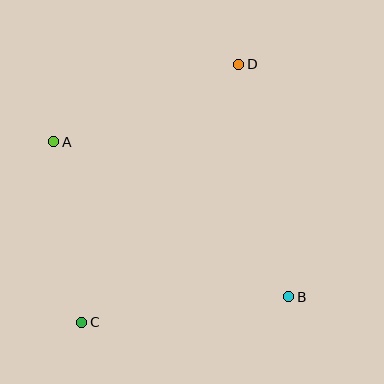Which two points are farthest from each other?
Points C and D are farthest from each other.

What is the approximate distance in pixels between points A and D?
The distance between A and D is approximately 201 pixels.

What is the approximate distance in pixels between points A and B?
The distance between A and B is approximately 281 pixels.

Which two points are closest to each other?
Points A and C are closest to each other.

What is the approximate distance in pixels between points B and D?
The distance between B and D is approximately 238 pixels.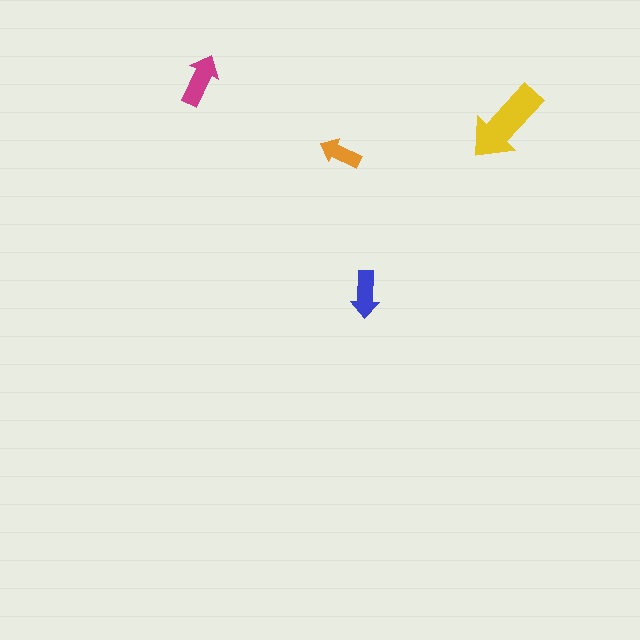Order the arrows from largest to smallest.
the yellow one, the magenta one, the blue one, the orange one.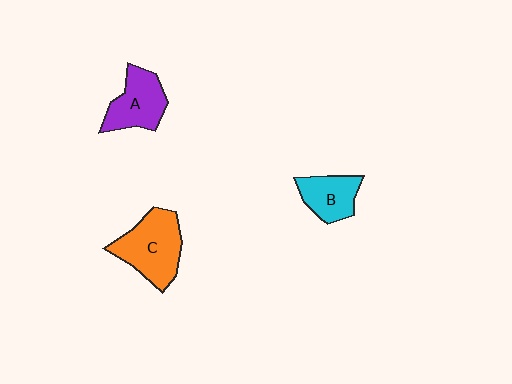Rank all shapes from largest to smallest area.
From largest to smallest: C (orange), A (purple), B (cyan).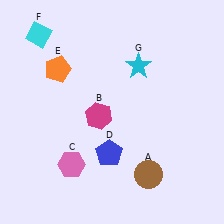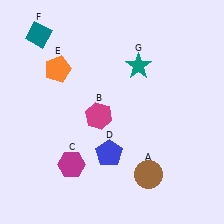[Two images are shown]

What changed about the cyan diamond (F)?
In Image 1, F is cyan. In Image 2, it changed to teal.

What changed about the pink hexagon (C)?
In Image 1, C is pink. In Image 2, it changed to magenta.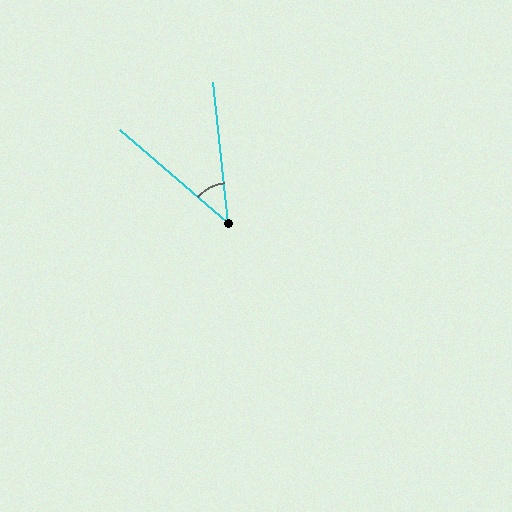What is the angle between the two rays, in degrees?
Approximately 43 degrees.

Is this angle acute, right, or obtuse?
It is acute.